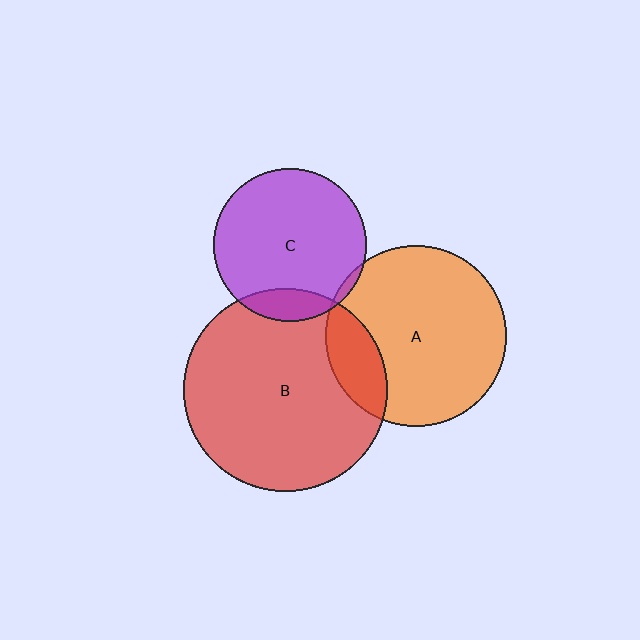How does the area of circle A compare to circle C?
Approximately 1.4 times.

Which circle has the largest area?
Circle B (red).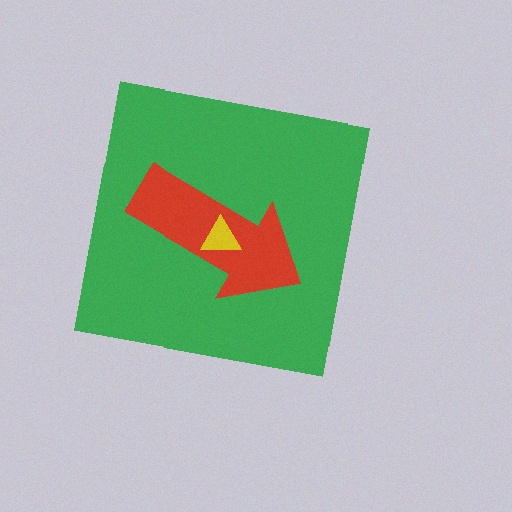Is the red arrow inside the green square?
Yes.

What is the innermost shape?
The yellow triangle.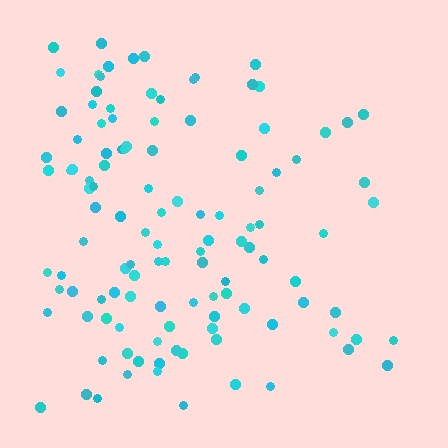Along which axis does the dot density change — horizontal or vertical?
Horizontal.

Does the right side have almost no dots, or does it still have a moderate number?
Still a moderate number, just noticeably fewer than the left.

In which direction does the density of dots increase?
From right to left, with the left side densest.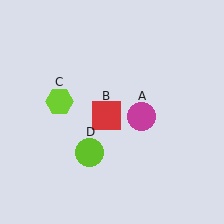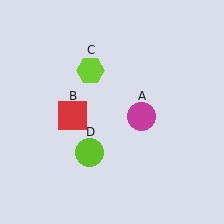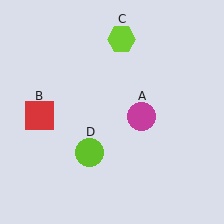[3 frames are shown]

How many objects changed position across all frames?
2 objects changed position: red square (object B), lime hexagon (object C).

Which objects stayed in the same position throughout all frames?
Magenta circle (object A) and lime circle (object D) remained stationary.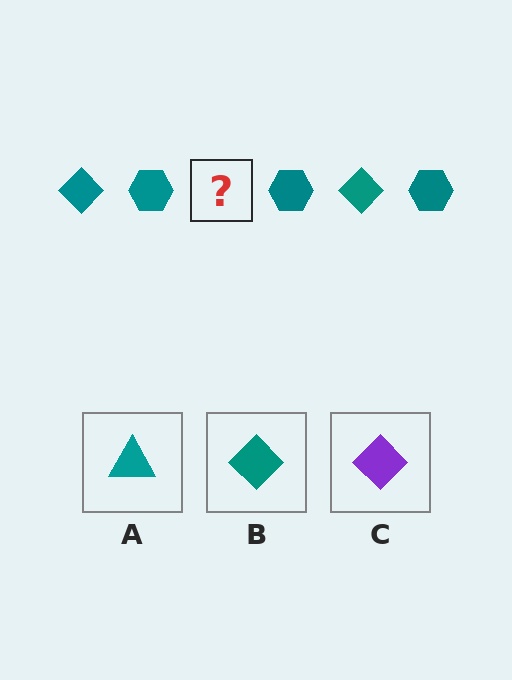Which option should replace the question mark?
Option B.